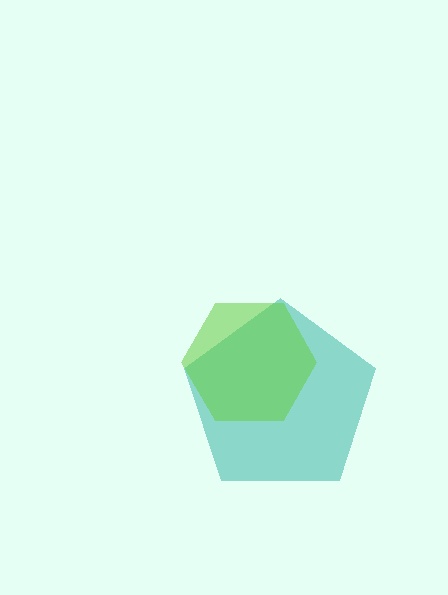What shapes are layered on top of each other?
The layered shapes are: a teal pentagon, a lime hexagon.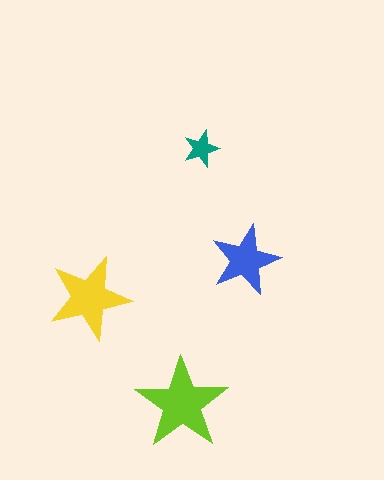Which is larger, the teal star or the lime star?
The lime one.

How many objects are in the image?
There are 4 objects in the image.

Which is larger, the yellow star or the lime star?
The lime one.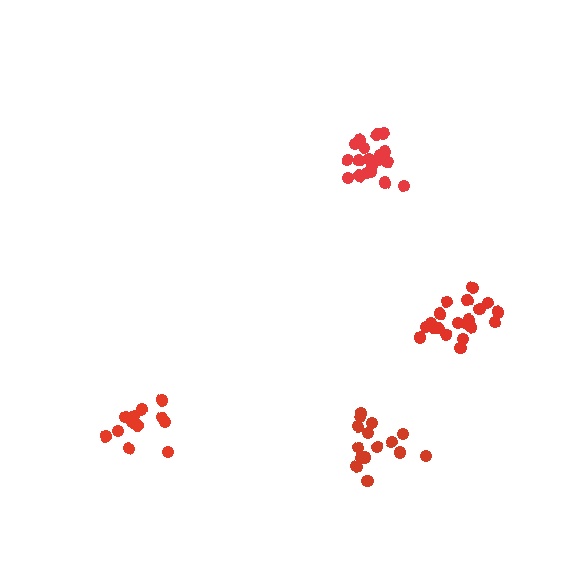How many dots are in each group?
Group 1: 14 dots, Group 2: 20 dots, Group 3: 20 dots, Group 4: 15 dots (69 total).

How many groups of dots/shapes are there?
There are 4 groups.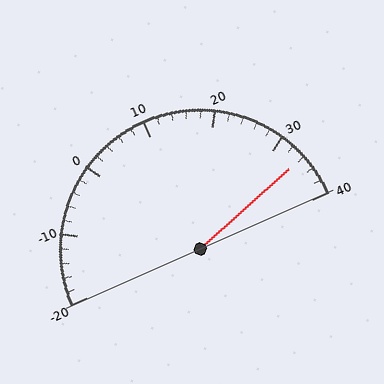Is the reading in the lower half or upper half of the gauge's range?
The reading is in the upper half of the range (-20 to 40).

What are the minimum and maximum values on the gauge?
The gauge ranges from -20 to 40.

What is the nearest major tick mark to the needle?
The nearest major tick mark is 30.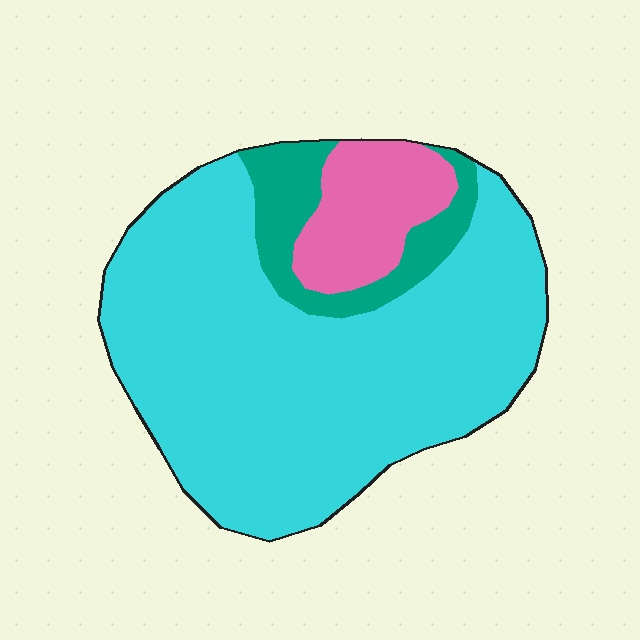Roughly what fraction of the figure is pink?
Pink covers 13% of the figure.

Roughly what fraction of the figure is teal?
Teal covers around 10% of the figure.